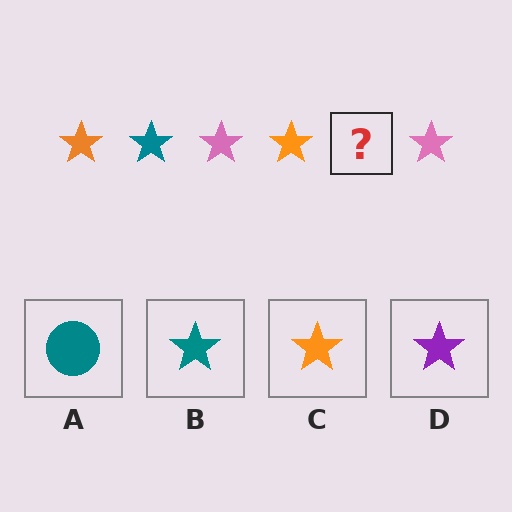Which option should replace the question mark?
Option B.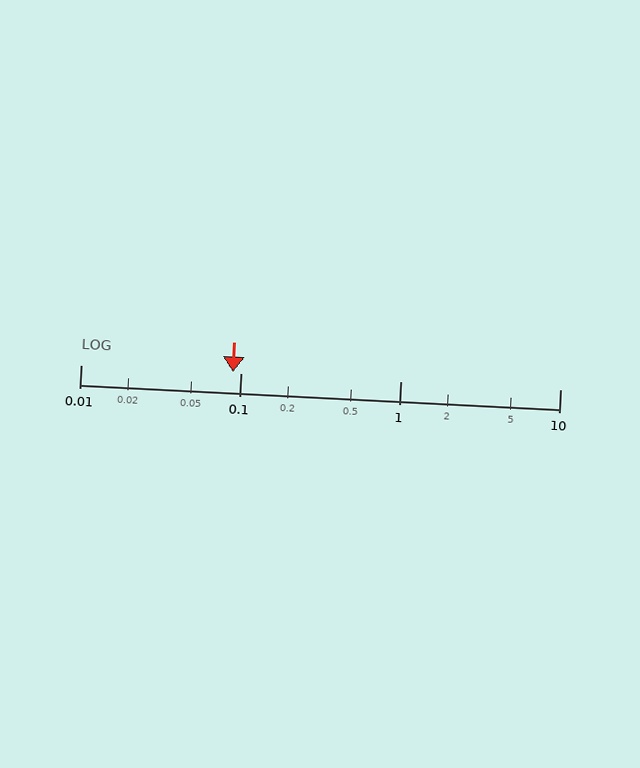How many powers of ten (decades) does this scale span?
The scale spans 3 decades, from 0.01 to 10.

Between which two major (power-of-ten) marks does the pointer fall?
The pointer is between 0.01 and 0.1.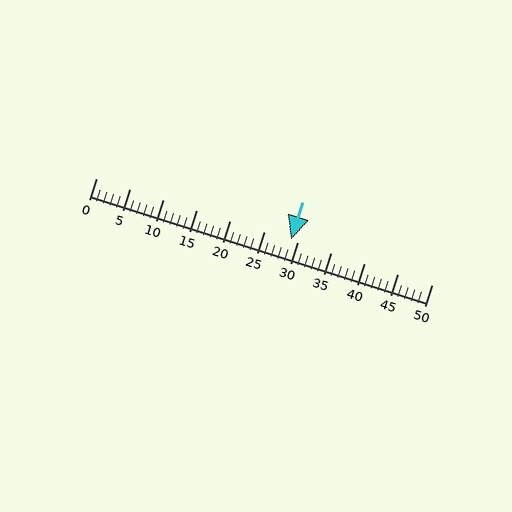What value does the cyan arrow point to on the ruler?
The cyan arrow points to approximately 29.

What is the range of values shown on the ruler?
The ruler shows values from 0 to 50.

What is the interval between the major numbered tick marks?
The major tick marks are spaced 5 units apart.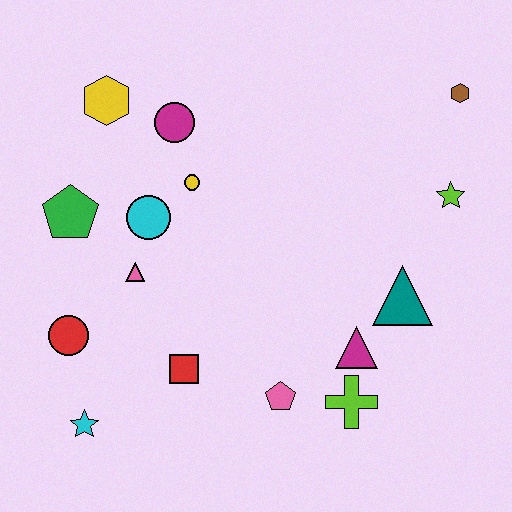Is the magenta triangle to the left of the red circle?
No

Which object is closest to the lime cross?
The magenta triangle is closest to the lime cross.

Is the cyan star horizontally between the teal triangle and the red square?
No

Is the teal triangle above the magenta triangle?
Yes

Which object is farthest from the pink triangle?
The brown hexagon is farthest from the pink triangle.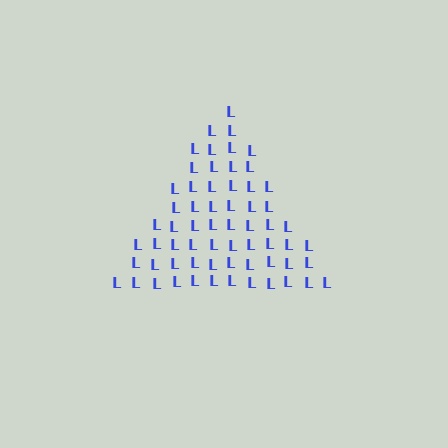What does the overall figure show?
The overall figure shows a triangle.